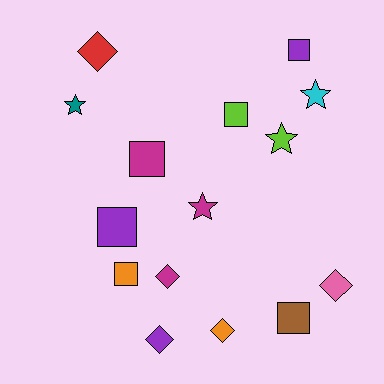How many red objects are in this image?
There is 1 red object.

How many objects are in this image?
There are 15 objects.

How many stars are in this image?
There are 4 stars.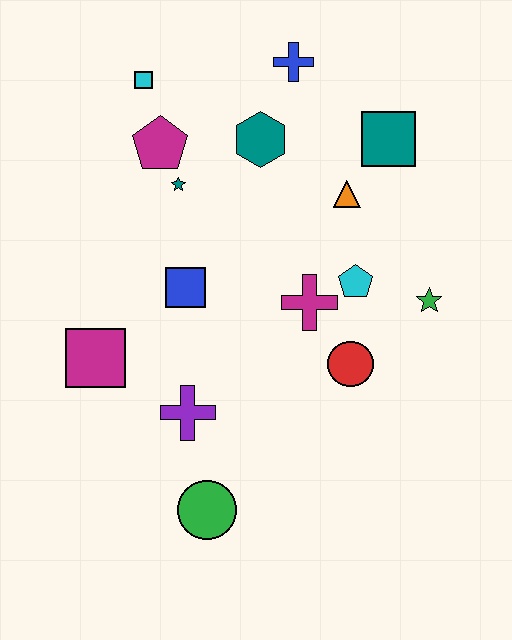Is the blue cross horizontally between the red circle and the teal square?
No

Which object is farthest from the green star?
The cyan square is farthest from the green star.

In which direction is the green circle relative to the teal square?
The green circle is below the teal square.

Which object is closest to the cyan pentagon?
The magenta cross is closest to the cyan pentagon.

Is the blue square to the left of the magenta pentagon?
No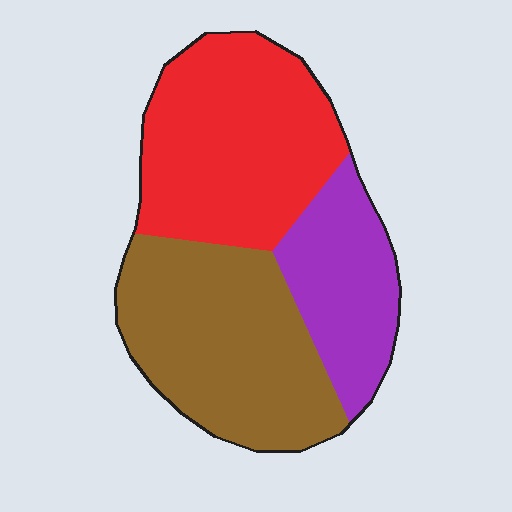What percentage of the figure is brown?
Brown covers about 40% of the figure.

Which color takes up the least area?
Purple, at roughly 20%.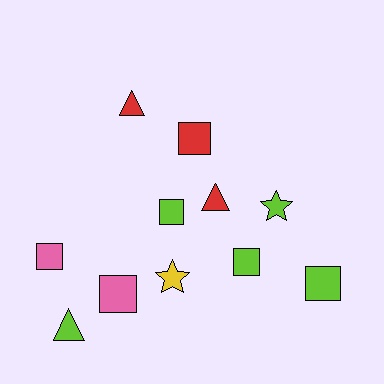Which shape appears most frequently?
Square, with 6 objects.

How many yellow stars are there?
There is 1 yellow star.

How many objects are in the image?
There are 11 objects.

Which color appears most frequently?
Lime, with 5 objects.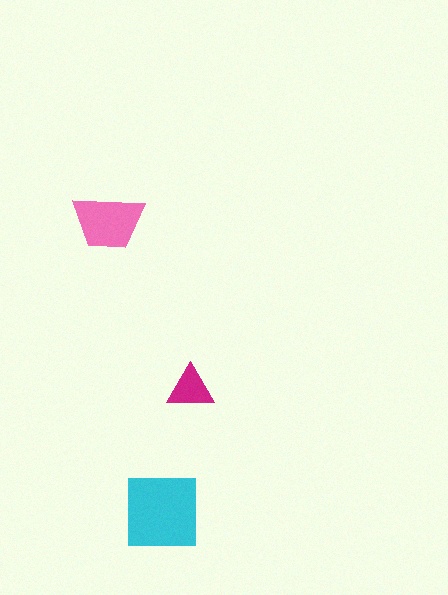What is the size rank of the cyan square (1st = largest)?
1st.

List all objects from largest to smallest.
The cyan square, the pink trapezoid, the magenta triangle.